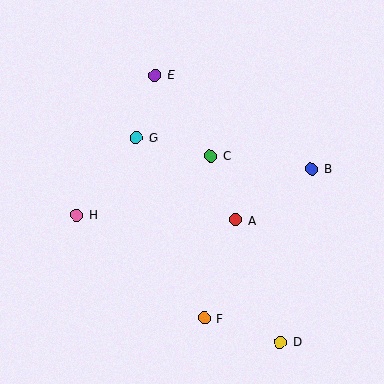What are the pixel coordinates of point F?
Point F is at (204, 318).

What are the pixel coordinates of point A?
Point A is at (236, 220).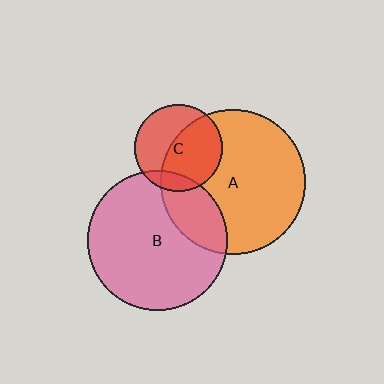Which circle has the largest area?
Circle A (orange).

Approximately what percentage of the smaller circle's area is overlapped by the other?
Approximately 20%.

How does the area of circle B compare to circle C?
Approximately 2.6 times.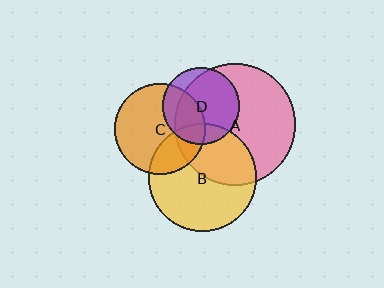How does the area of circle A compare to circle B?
Approximately 1.3 times.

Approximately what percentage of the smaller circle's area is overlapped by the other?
Approximately 15%.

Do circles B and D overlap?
Yes.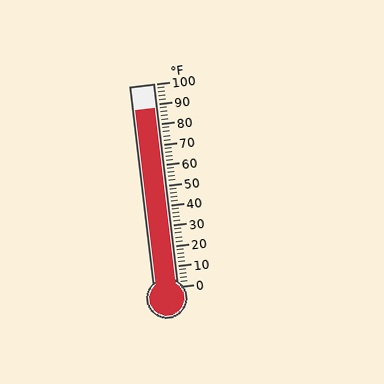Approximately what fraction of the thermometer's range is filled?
The thermometer is filled to approximately 90% of its range.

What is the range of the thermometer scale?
The thermometer scale ranges from 0°F to 100°F.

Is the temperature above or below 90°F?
The temperature is below 90°F.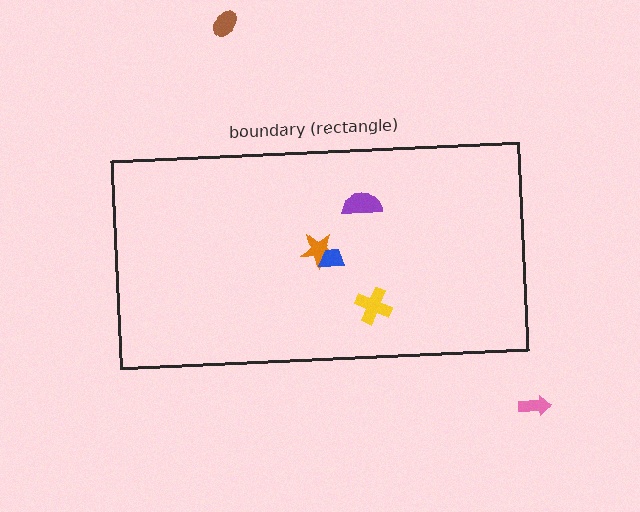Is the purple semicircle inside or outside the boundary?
Inside.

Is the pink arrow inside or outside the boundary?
Outside.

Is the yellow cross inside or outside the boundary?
Inside.